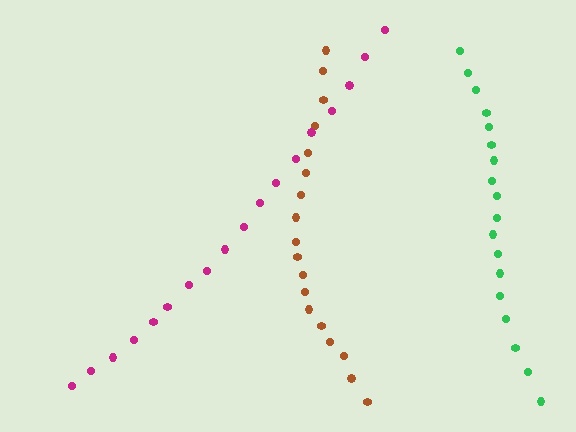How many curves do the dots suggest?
There are 3 distinct paths.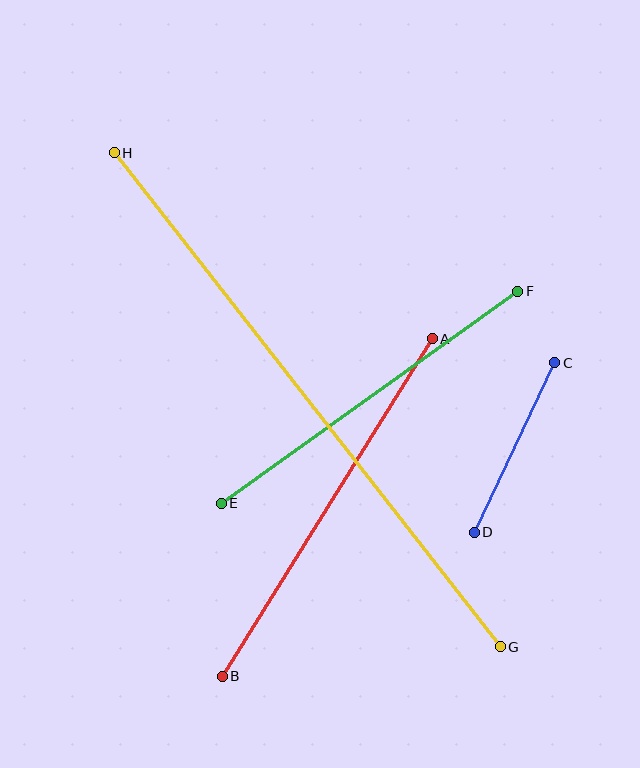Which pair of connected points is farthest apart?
Points G and H are farthest apart.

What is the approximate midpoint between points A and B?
The midpoint is at approximately (327, 507) pixels.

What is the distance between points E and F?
The distance is approximately 364 pixels.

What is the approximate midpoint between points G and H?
The midpoint is at approximately (307, 400) pixels.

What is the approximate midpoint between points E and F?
The midpoint is at approximately (370, 397) pixels.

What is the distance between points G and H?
The distance is approximately 627 pixels.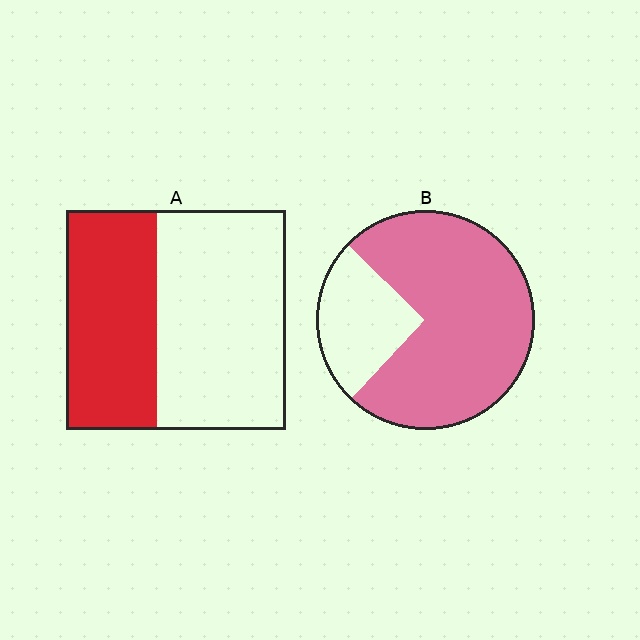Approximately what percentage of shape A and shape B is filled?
A is approximately 40% and B is approximately 75%.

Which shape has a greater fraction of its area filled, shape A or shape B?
Shape B.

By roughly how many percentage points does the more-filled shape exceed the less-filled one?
By roughly 35 percentage points (B over A).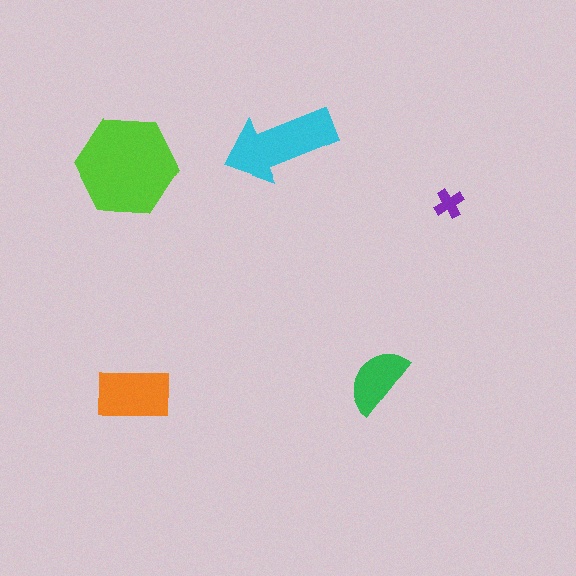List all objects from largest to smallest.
The lime hexagon, the cyan arrow, the orange rectangle, the green semicircle, the purple cross.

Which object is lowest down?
The orange rectangle is bottommost.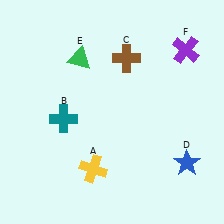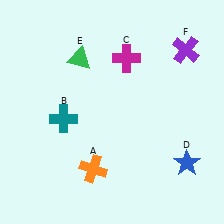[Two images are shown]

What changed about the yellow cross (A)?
In Image 1, A is yellow. In Image 2, it changed to orange.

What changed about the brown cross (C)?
In Image 1, C is brown. In Image 2, it changed to magenta.